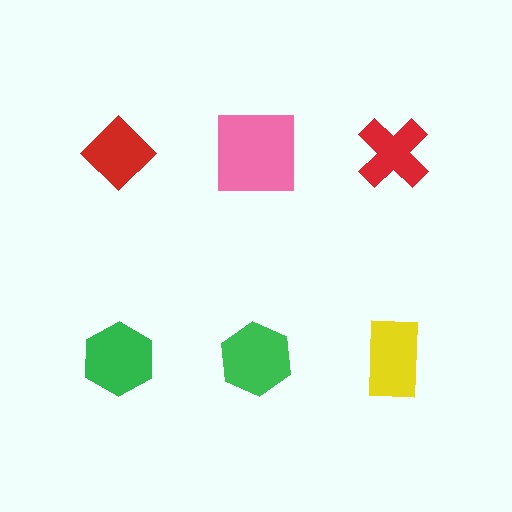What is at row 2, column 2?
A green hexagon.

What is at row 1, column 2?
A pink square.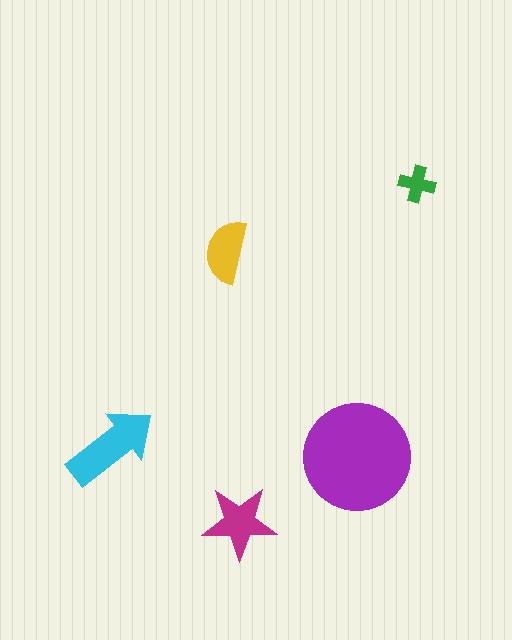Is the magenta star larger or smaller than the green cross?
Larger.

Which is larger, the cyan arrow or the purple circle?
The purple circle.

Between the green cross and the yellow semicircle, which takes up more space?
The yellow semicircle.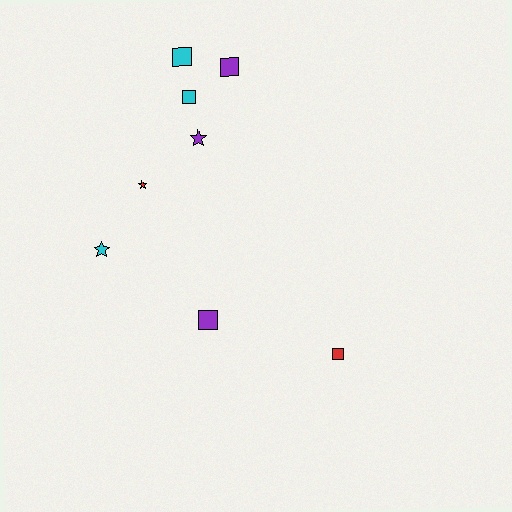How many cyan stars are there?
There is 1 cyan star.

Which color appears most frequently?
Purple, with 3 objects.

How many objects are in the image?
There are 8 objects.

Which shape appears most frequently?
Square, with 5 objects.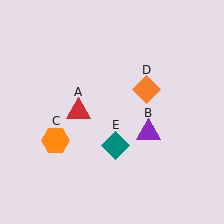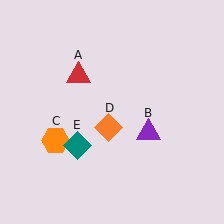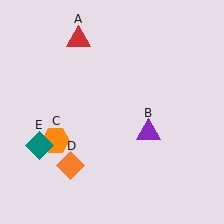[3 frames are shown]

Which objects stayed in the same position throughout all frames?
Purple triangle (object B) and orange hexagon (object C) remained stationary.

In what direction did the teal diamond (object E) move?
The teal diamond (object E) moved left.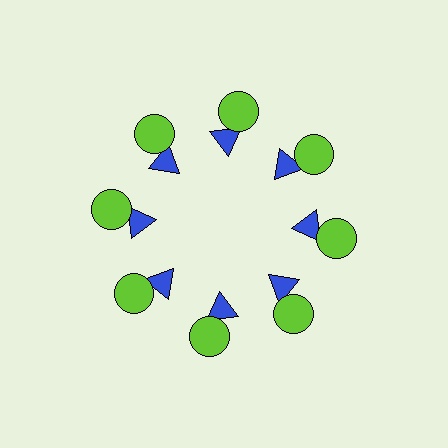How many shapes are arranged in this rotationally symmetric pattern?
There are 16 shapes, arranged in 8 groups of 2.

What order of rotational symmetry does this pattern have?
This pattern has 8-fold rotational symmetry.